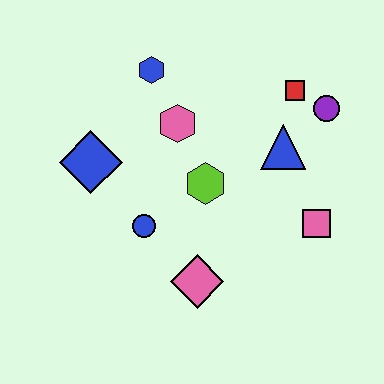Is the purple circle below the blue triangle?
No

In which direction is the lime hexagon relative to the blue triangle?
The lime hexagon is to the left of the blue triangle.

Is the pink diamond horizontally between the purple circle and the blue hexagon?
Yes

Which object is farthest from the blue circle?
The purple circle is farthest from the blue circle.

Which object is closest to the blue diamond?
The blue circle is closest to the blue diamond.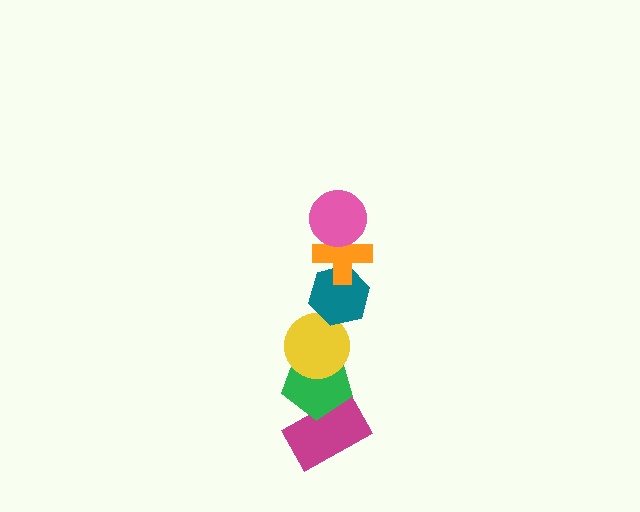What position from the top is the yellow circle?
The yellow circle is 4th from the top.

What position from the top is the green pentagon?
The green pentagon is 5th from the top.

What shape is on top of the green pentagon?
The yellow circle is on top of the green pentagon.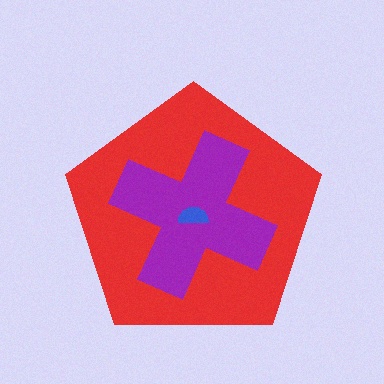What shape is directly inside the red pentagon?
The purple cross.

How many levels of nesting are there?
3.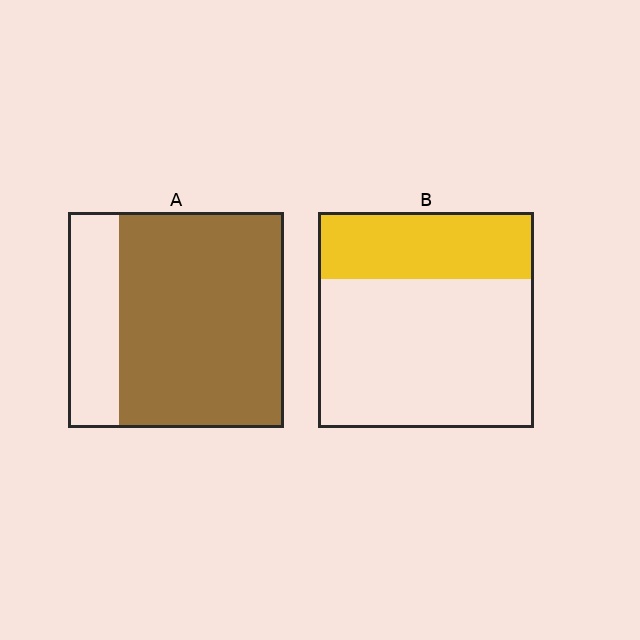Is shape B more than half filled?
No.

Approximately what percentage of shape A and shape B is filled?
A is approximately 75% and B is approximately 30%.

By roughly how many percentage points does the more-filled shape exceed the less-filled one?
By roughly 45 percentage points (A over B).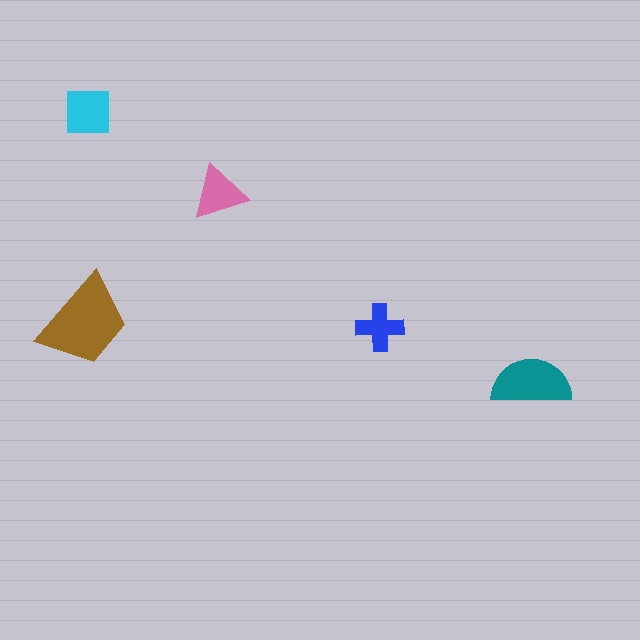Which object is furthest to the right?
The teal semicircle is rightmost.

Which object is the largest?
The brown trapezoid.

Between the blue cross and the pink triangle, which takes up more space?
The pink triangle.